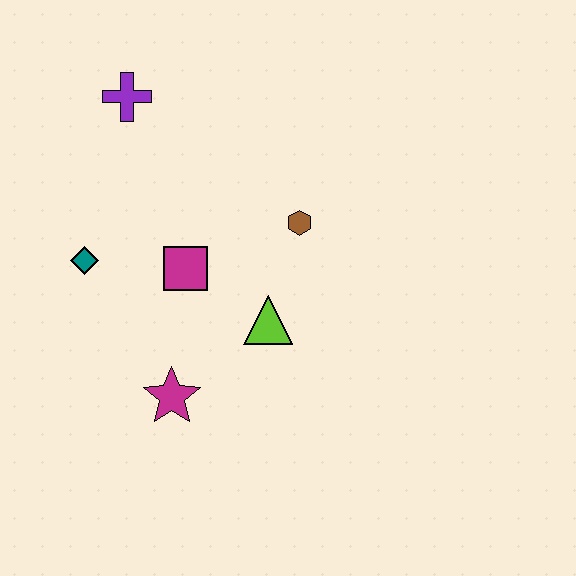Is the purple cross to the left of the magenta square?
Yes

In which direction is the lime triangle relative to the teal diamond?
The lime triangle is to the right of the teal diamond.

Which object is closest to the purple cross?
The teal diamond is closest to the purple cross.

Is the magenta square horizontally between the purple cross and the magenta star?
No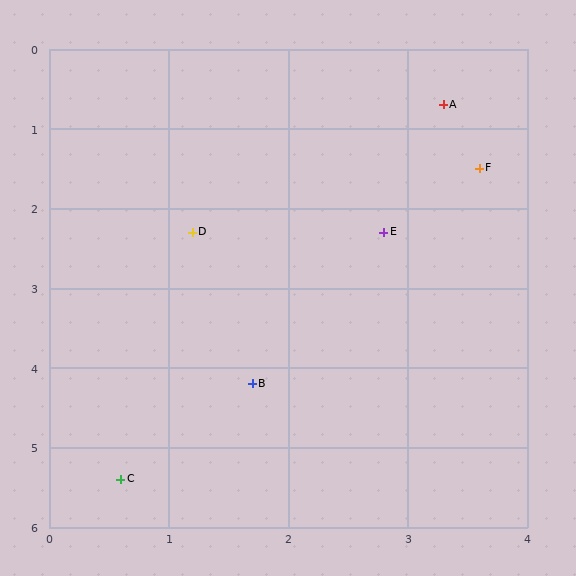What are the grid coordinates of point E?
Point E is at approximately (2.8, 2.3).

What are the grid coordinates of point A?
Point A is at approximately (3.3, 0.7).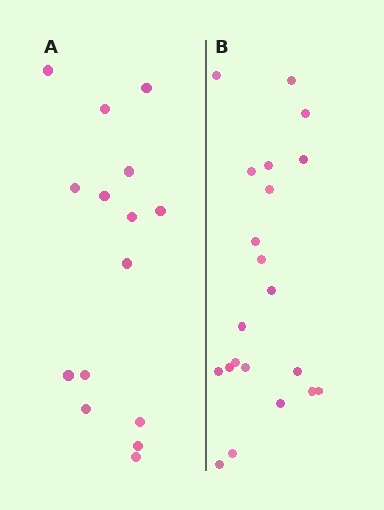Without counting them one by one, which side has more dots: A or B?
Region B (the right region) has more dots.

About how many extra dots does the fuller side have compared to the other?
Region B has about 6 more dots than region A.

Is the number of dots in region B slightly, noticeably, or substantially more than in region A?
Region B has noticeably more, but not dramatically so. The ratio is roughly 1.4 to 1.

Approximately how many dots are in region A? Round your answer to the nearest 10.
About 20 dots. (The exact count is 15, which rounds to 20.)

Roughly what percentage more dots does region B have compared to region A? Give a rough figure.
About 40% more.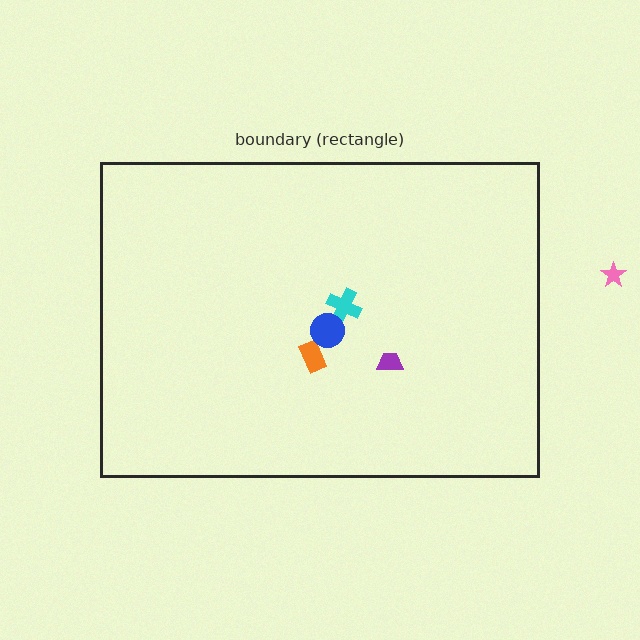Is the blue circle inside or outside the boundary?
Inside.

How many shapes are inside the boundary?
4 inside, 1 outside.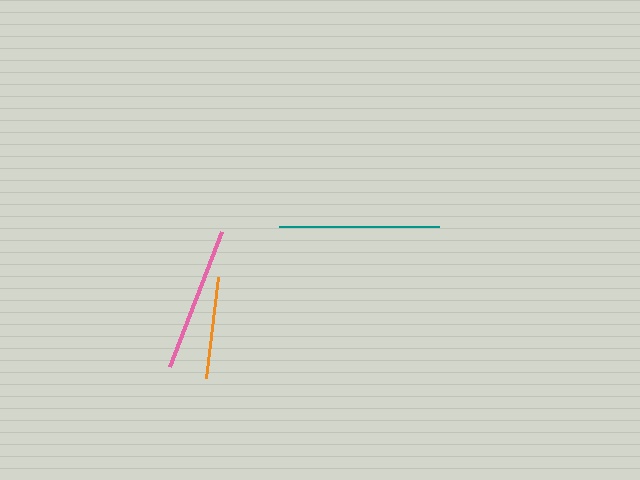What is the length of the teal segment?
The teal segment is approximately 161 pixels long.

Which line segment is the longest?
The teal line is the longest at approximately 161 pixels.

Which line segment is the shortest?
The orange line is the shortest at approximately 102 pixels.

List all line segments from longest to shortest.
From longest to shortest: teal, pink, orange.